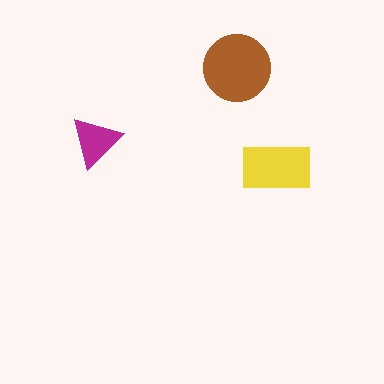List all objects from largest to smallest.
The brown circle, the yellow rectangle, the magenta triangle.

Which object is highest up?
The brown circle is topmost.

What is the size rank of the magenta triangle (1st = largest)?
3rd.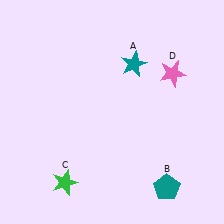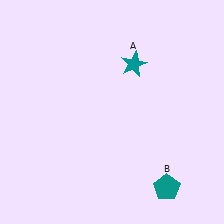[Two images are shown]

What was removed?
The green star (C), the pink star (D) were removed in Image 2.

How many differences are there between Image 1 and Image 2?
There are 2 differences between the two images.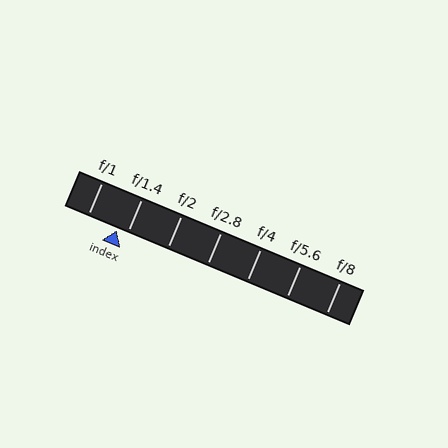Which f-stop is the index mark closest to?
The index mark is closest to f/1.4.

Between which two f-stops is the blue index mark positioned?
The index mark is between f/1 and f/1.4.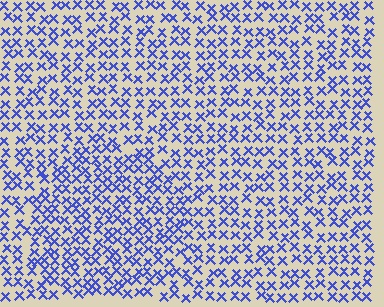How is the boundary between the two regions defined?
The boundary is defined by a change in element density (approximately 1.4x ratio). All elements are the same color, size, and shape.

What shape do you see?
I see a circle.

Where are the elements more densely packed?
The elements are more densely packed inside the circle boundary.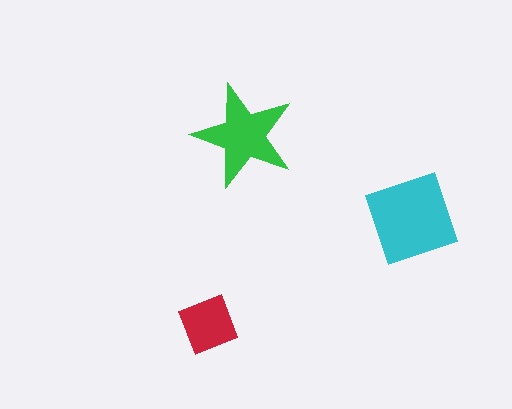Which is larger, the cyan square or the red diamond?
The cyan square.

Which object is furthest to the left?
The red diamond is leftmost.